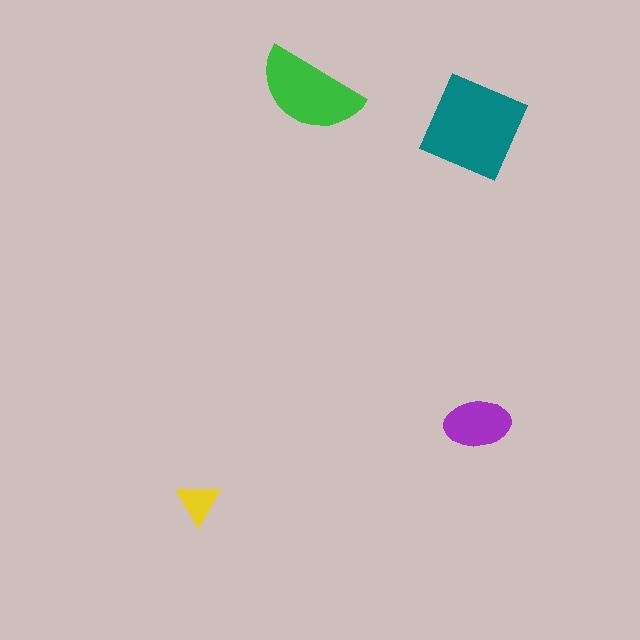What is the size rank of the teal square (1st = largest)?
1st.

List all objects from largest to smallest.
The teal square, the green semicircle, the purple ellipse, the yellow triangle.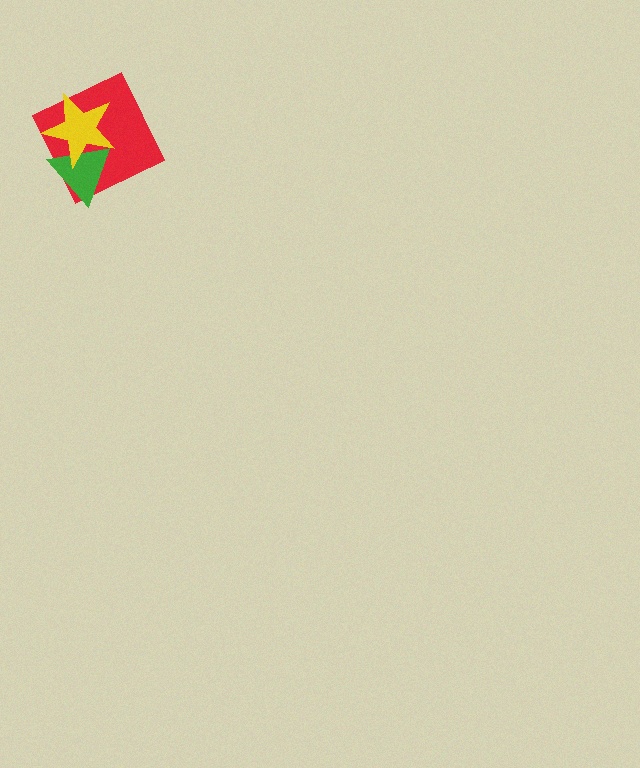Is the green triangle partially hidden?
Yes, it is partially covered by another shape.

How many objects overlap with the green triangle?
2 objects overlap with the green triangle.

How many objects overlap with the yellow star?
2 objects overlap with the yellow star.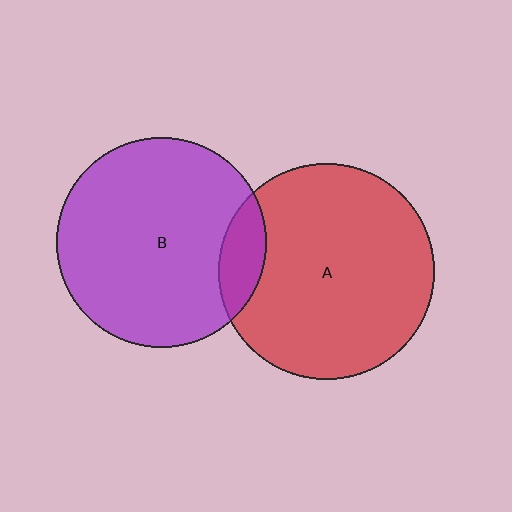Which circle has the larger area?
Circle A (red).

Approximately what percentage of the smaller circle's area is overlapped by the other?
Approximately 10%.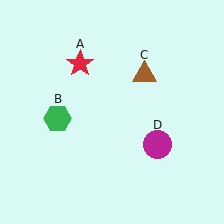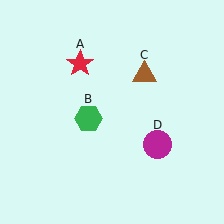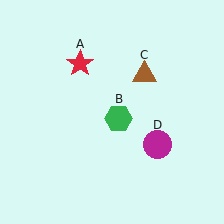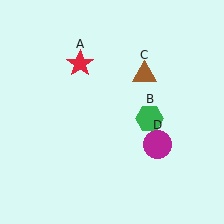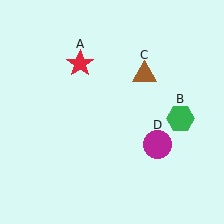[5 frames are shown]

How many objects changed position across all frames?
1 object changed position: green hexagon (object B).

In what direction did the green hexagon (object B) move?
The green hexagon (object B) moved right.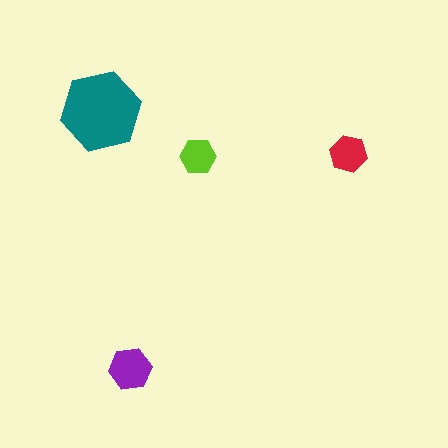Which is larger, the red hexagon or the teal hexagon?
The teal one.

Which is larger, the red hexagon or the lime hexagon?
The red one.